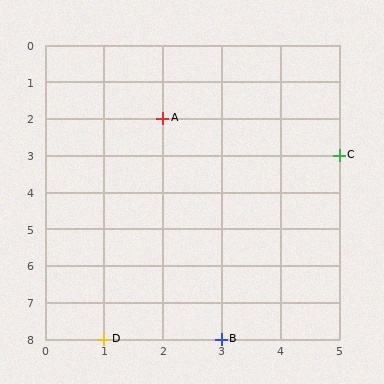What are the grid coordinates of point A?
Point A is at grid coordinates (2, 2).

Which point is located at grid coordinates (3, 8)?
Point B is at (3, 8).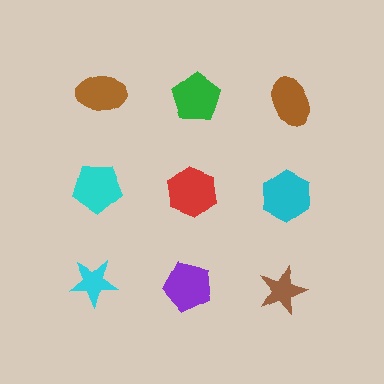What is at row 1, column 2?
A green pentagon.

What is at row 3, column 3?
A brown star.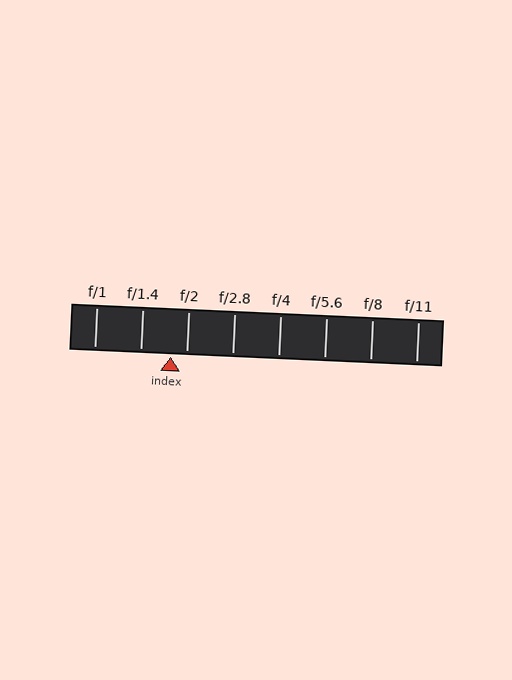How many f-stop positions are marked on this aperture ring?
There are 8 f-stop positions marked.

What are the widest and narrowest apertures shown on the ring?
The widest aperture shown is f/1 and the narrowest is f/11.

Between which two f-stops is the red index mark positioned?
The index mark is between f/1.4 and f/2.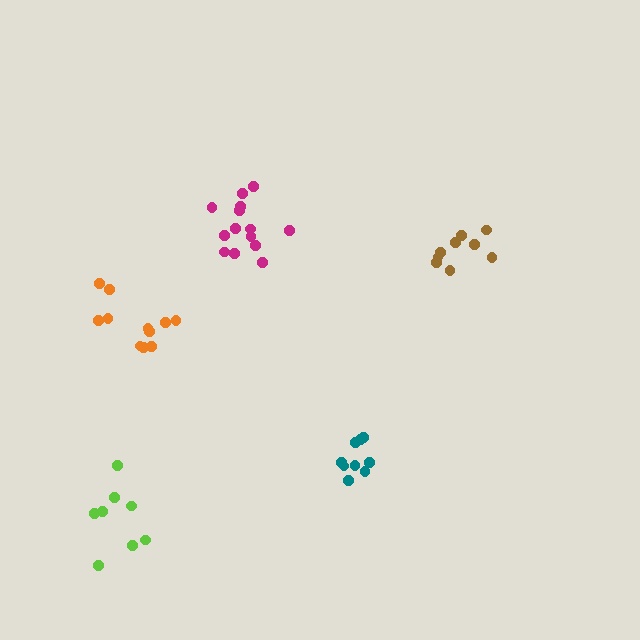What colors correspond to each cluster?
The clusters are colored: teal, orange, brown, magenta, lime.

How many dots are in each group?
Group 1: 9 dots, Group 2: 11 dots, Group 3: 9 dots, Group 4: 14 dots, Group 5: 8 dots (51 total).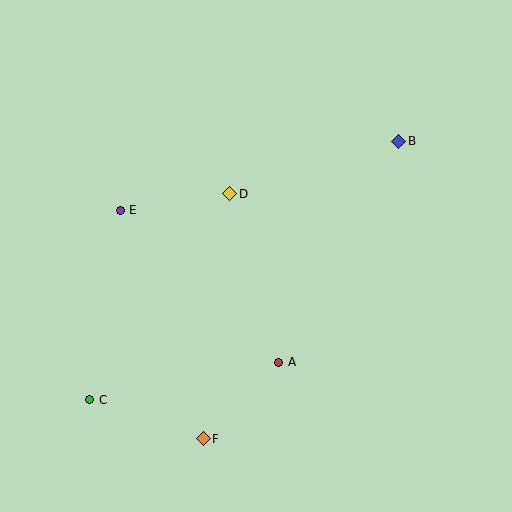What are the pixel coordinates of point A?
Point A is at (279, 362).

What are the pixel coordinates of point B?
Point B is at (399, 141).